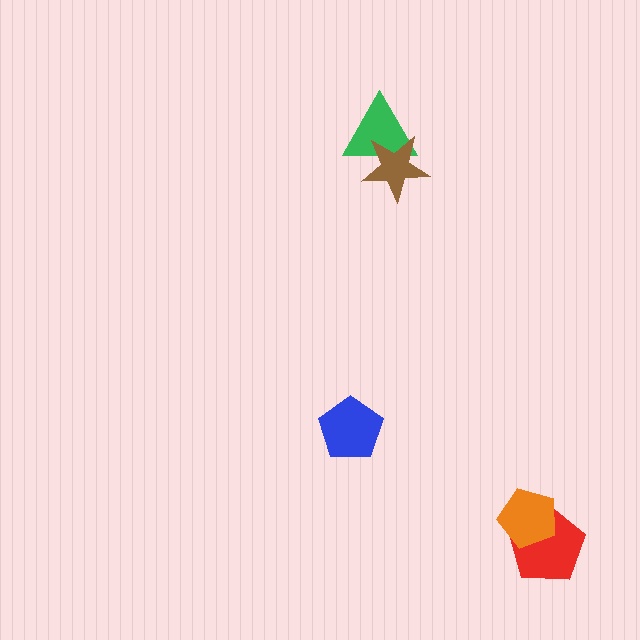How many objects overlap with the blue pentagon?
0 objects overlap with the blue pentagon.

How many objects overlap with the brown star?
1 object overlaps with the brown star.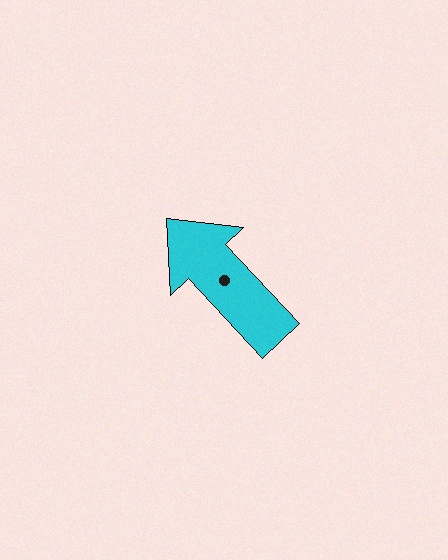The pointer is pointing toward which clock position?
Roughly 11 o'clock.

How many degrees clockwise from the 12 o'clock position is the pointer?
Approximately 317 degrees.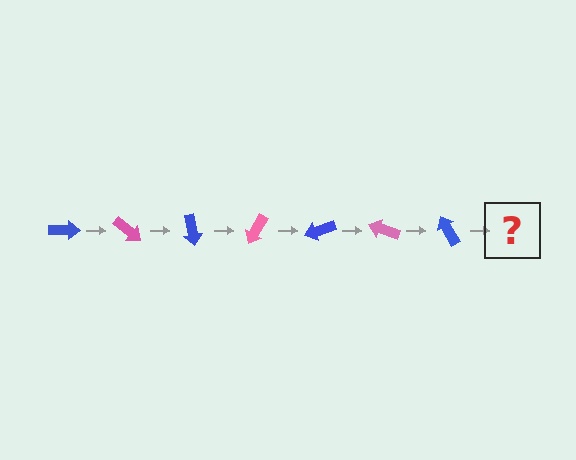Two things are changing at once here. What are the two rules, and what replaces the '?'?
The two rules are that it rotates 40 degrees each step and the color cycles through blue and pink. The '?' should be a pink arrow, rotated 280 degrees from the start.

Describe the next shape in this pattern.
It should be a pink arrow, rotated 280 degrees from the start.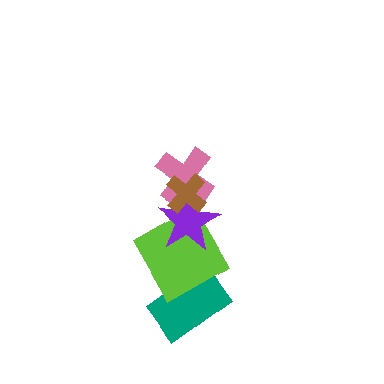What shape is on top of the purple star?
The pink cross is on top of the purple star.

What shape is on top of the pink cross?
The brown cross is on top of the pink cross.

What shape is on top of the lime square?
The purple star is on top of the lime square.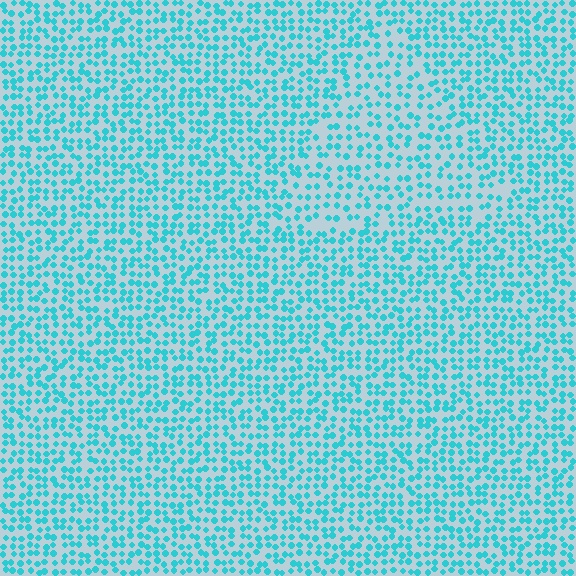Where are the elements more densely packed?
The elements are more densely packed outside the triangle boundary.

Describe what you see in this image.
The image contains small cyan elements arranged at two different densities. A triangle-shaped region is visible where the elements are less densely packed than the surrounding area.